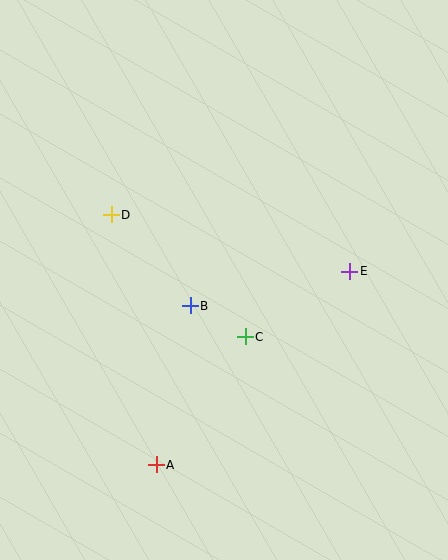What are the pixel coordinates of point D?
Point D is at (111, 215).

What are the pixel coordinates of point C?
Point C is at (245, 337).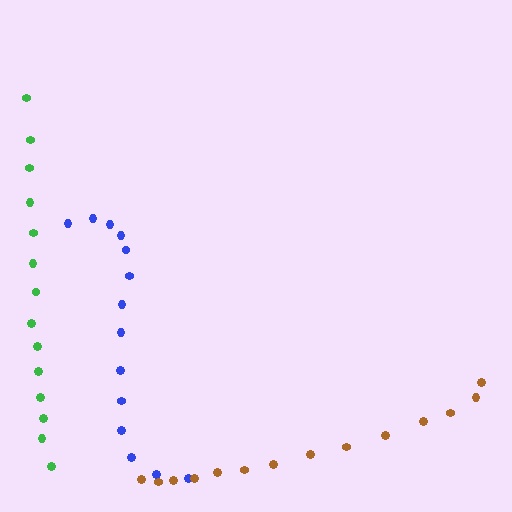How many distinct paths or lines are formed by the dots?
There are 3 distinct paths.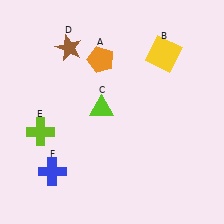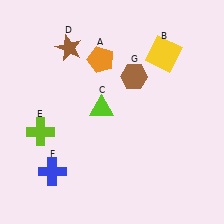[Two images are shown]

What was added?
A brown hexagon (G) was added in Image 2.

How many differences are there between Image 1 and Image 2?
There is 1 difference between the two images.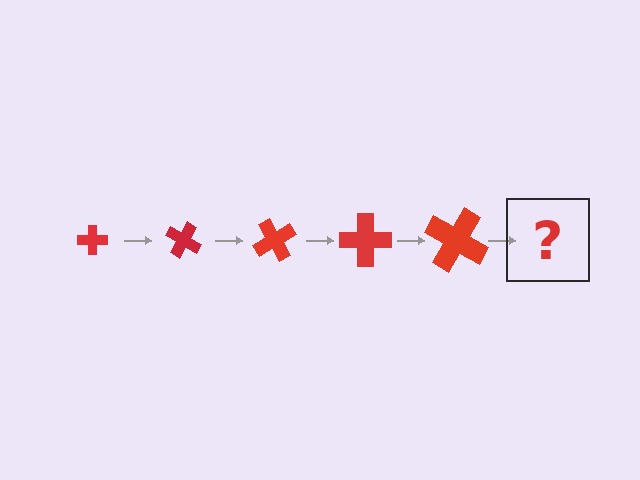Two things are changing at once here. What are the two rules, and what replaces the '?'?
The two rules are that the cross grows larger each step and it rotates 30 degrees each step. The '?' should be a cross, larger than the previous one and rotated 150 degrees from the start.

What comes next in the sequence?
The next element should be a cross, larger than the previous one and rotated 150 degrees from the start.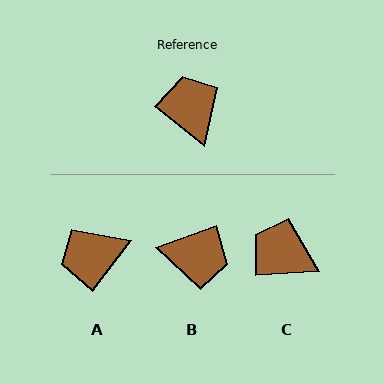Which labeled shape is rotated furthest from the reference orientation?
B, about 121 degrees away.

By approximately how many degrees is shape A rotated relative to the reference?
Approximately 92 degrees counter-clockwise.